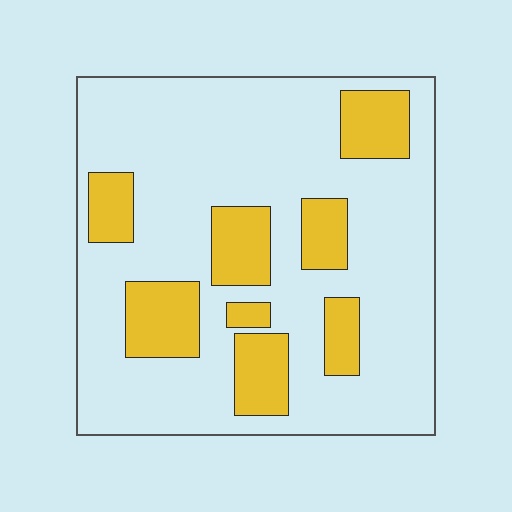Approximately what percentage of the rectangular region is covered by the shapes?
Approximately 25%.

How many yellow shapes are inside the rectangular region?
8.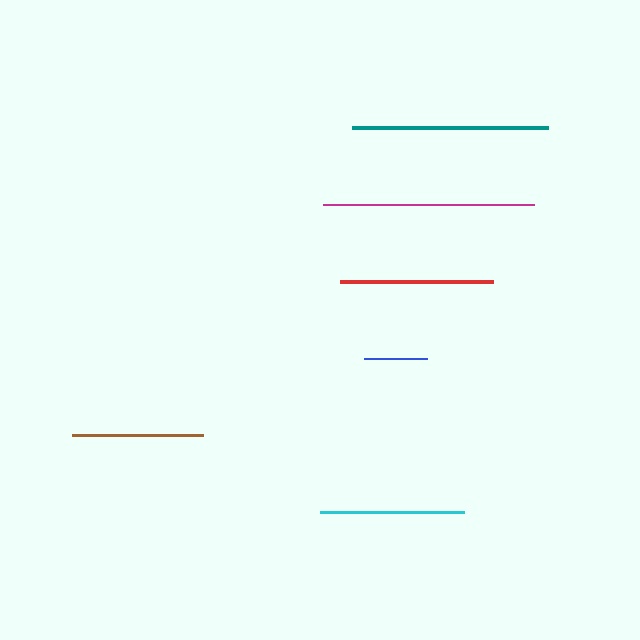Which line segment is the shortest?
The blue line is the shortest at approximately 62 pixels.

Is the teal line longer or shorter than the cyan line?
The teal line is longer than the cyan line.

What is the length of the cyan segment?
The cyan segment is approximately 144 pixels long.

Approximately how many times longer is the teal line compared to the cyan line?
The teal line is approximately 1.4 times the length of the cyan line.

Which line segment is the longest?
The magenta line is the longest at approximately 211 pixels.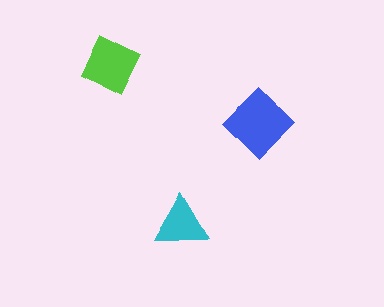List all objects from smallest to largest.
The cyan triangle, the lime square, the blue diamond.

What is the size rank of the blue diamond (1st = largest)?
1st.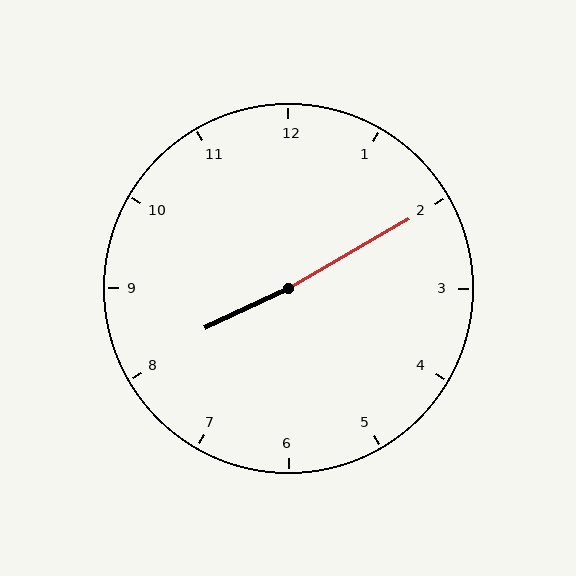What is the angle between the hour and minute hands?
Approximately 175 degrees.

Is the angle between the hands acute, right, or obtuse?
It is obtuse.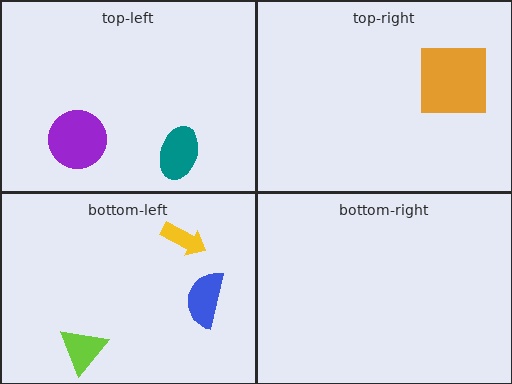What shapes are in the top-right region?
The orange square.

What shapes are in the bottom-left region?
The blue semicircle, the lime triangle, the yellow arrow.